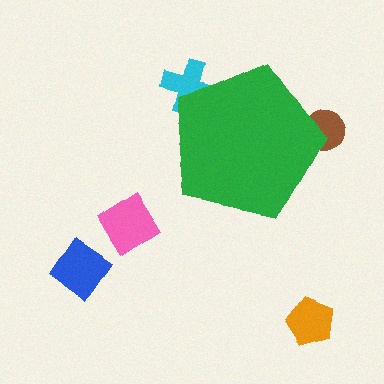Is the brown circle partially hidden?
Yes, the brown circle is partially hidden behind the green pentagon.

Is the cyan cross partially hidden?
Yes, the cyan cross is partially hidden behind the green pentagon.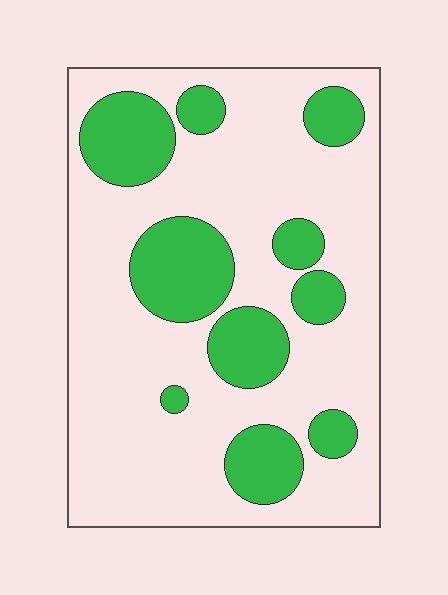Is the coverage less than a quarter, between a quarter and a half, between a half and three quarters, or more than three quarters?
Between a quarter and a half.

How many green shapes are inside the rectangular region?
10.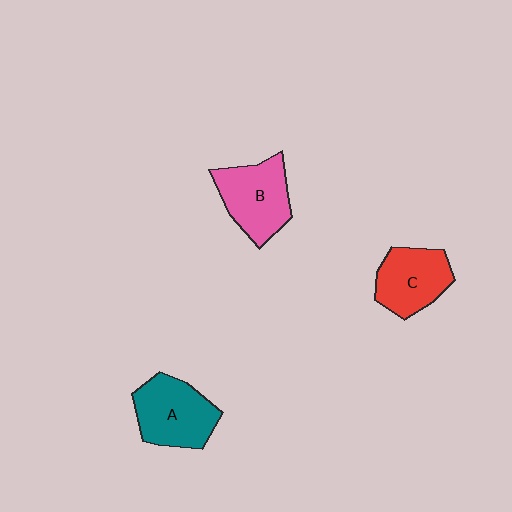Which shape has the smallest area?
Shape C (red).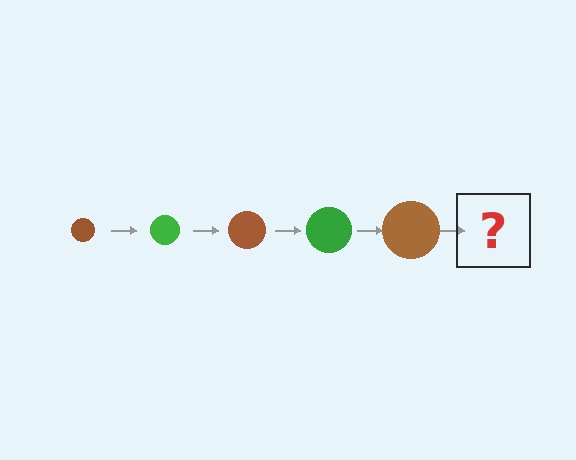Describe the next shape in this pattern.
It should be a green circle, larger than the previous one.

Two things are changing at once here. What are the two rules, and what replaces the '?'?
The two rules are that the circle grows larger each step and the color cycles through brown and green. The '?' should be a green circle, larger than the previous one.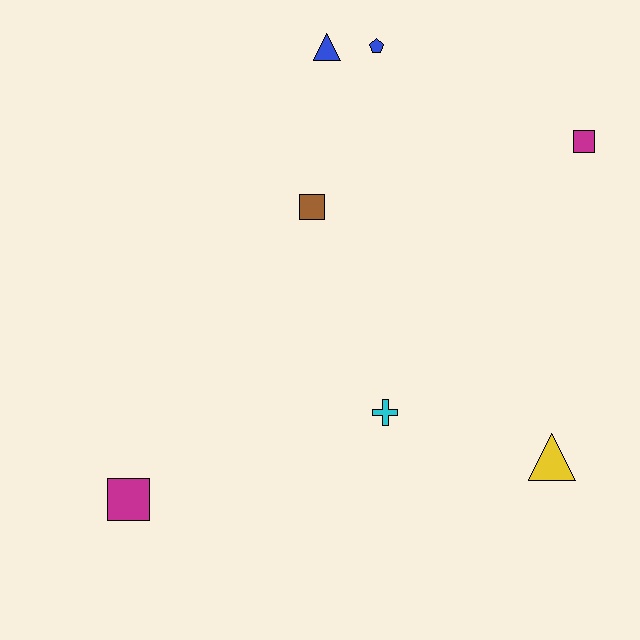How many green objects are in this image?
There are no green objects.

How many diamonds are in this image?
There are no diamonds.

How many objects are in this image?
There are 7 objects.